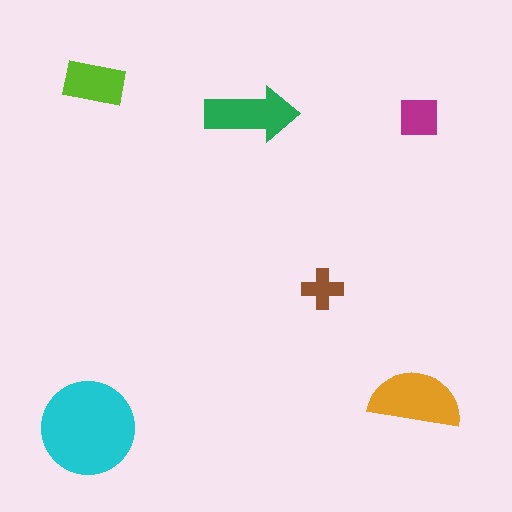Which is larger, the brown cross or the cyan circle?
The cyan circle.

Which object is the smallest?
The brown cross.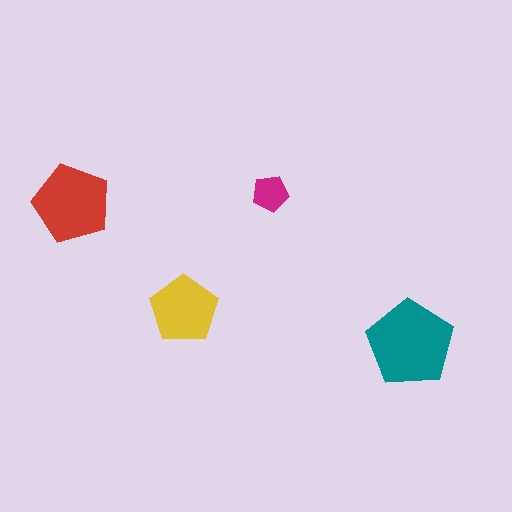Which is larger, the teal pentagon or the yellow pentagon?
The teal one.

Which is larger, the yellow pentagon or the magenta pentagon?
The yellow one.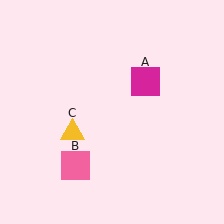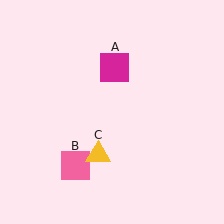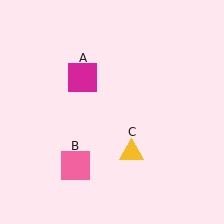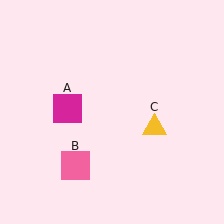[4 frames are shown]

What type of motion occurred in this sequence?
The magenta square (object A), yellow triangle (object C) rotated counterclockwise around the center of the scene.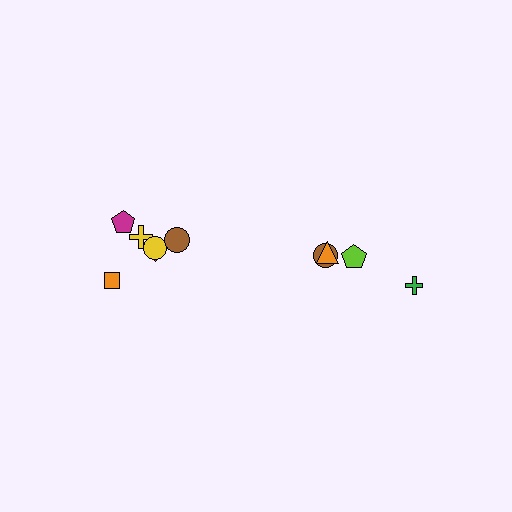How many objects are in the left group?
There are 6 objects.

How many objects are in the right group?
There are 4 objects.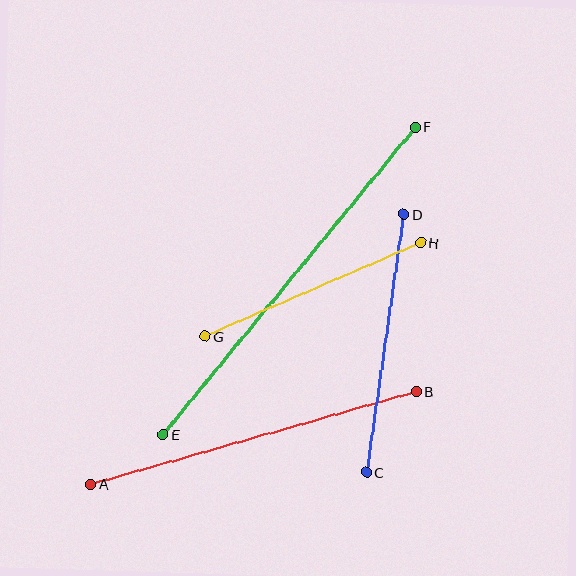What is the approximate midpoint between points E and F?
The midpoint is at approximately (289, 281) pixels.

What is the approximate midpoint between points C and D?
The midpoint is at approximately (385, 343) pixels.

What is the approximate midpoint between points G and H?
The midpoint is at approximately (313, 290) pixels.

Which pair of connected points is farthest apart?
Points E and F are farthest apart.